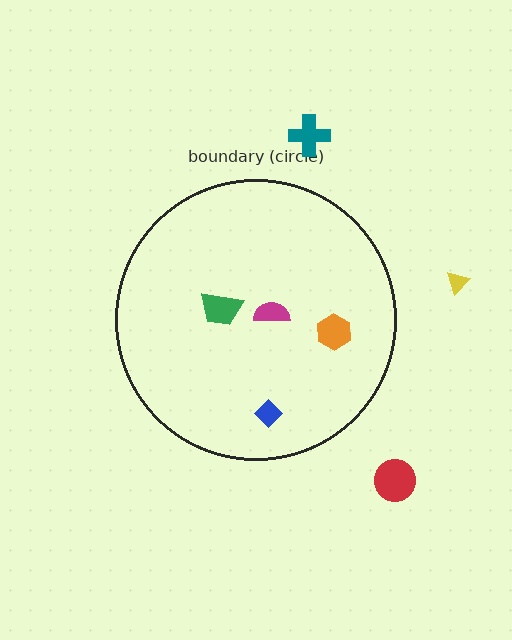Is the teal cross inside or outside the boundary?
Outside.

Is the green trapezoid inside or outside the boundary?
Inside.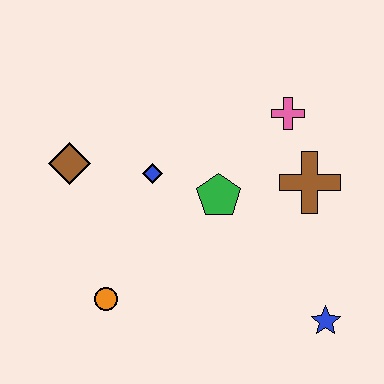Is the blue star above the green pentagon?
No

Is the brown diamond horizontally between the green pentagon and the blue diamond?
No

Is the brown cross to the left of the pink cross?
No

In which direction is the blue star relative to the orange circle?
The blue star is to the right of the orange circle.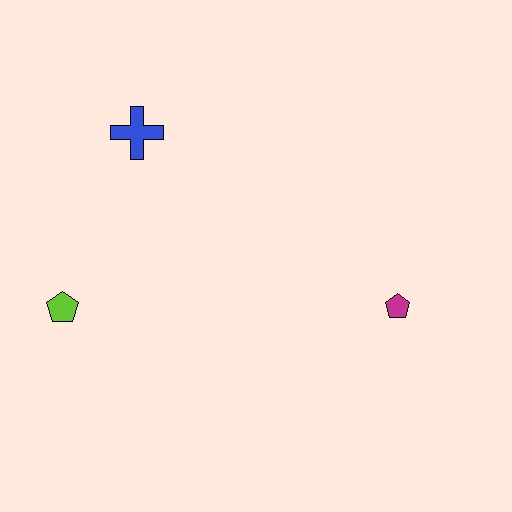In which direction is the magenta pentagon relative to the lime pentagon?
The magenta pentagon is to the right of the lime pentagon.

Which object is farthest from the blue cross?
The magenta pentagon is farthest from the blue cross.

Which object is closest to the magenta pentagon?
The blue cross is closest to the magenta pentagon.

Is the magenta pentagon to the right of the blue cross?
Yes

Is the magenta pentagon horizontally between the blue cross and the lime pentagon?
No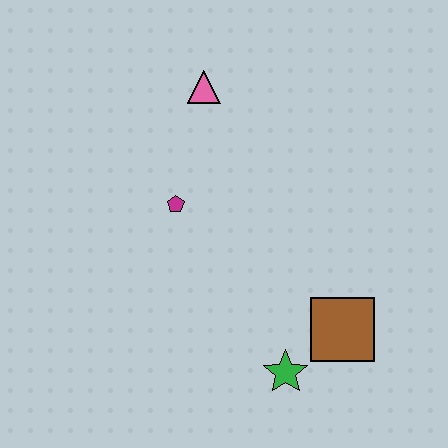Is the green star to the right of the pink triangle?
Yes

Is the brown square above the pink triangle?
No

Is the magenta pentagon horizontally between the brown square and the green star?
No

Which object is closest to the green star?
The brown square is closest to the green star.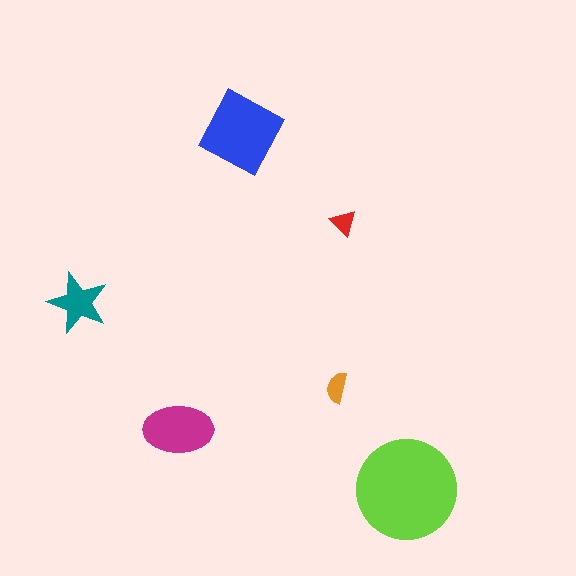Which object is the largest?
The lime circle.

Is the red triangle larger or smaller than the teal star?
Smaller.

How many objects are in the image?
There are 6 objects in the image.